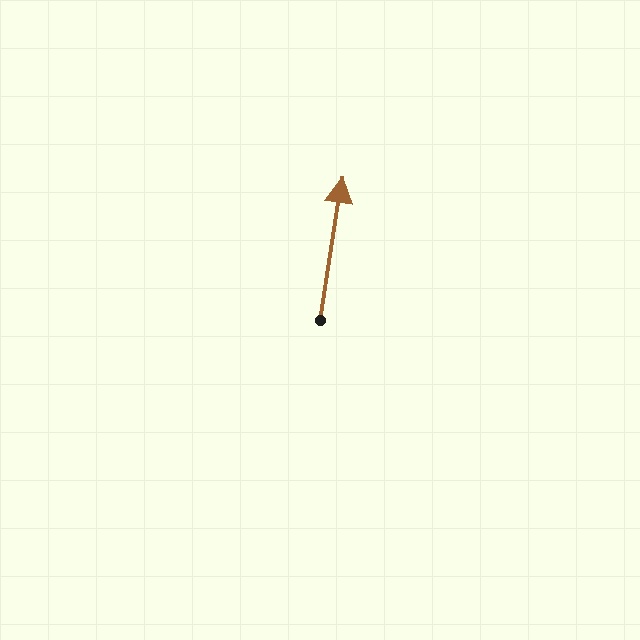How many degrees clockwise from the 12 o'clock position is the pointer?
Approximately 9 degrees.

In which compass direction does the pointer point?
North.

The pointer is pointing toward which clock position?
Roughly 12 o'clock.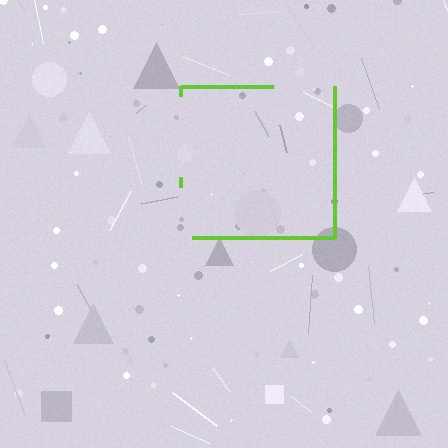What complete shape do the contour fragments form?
The contour fragments form a square.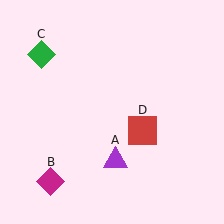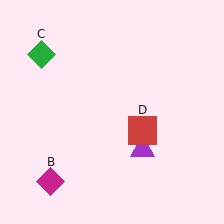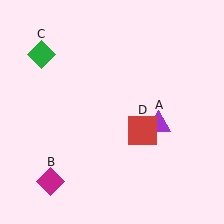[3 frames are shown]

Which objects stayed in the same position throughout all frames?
Magenta diamond (object B) and green diamond (object C) and red square (object D) remained stationary.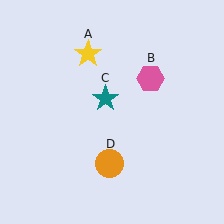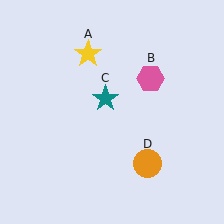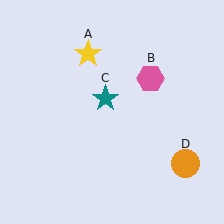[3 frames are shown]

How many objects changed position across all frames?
1 object changed position: orange circle (object D).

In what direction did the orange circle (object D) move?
The orange circle (object D) moved right.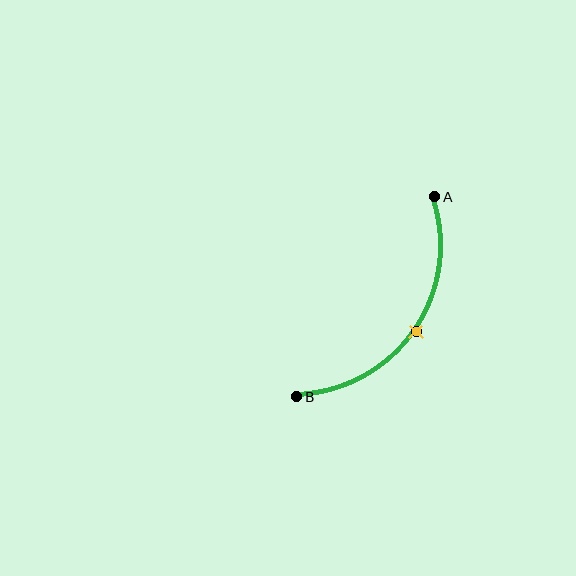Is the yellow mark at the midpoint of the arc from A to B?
Yes. The yellow mark lies on the arc at equal arc-length from both A and B — it is the arc midpoint.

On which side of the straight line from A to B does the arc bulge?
The arc bulges below and to the right of the straight line connecting A and B.